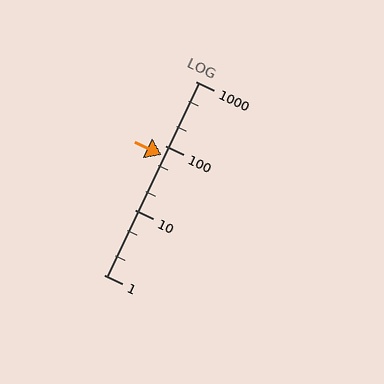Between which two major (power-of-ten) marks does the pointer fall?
The pointer is between 10 and 100.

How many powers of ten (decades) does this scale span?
The scale spans 3 decades, from 1 to 1000.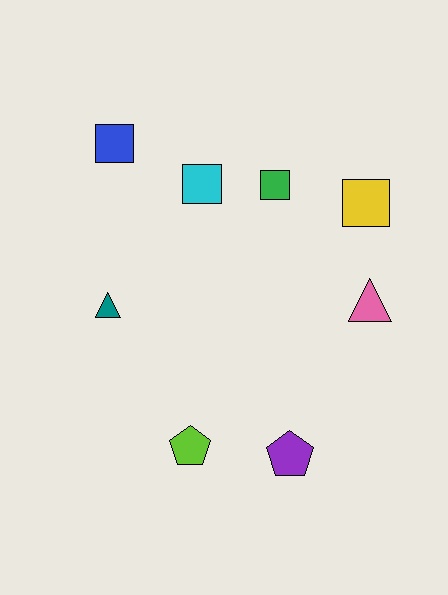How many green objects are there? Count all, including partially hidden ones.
There is 1 green object.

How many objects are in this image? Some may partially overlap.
There are 8 objects.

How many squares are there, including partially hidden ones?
There are 4 squares.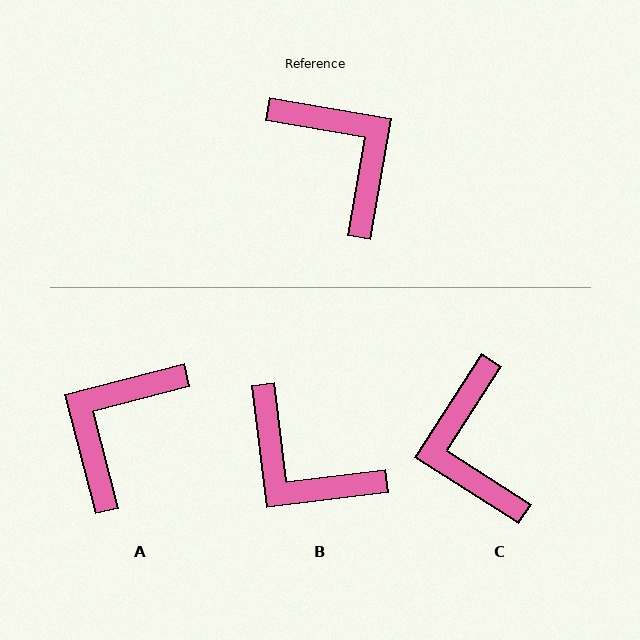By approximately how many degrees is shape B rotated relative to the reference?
Approximately 163 degrees clockwise.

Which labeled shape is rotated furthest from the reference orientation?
B, about 163 degrees away.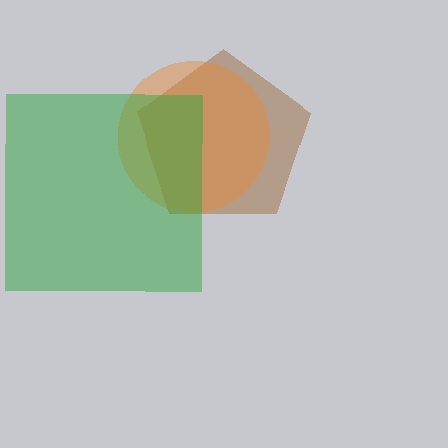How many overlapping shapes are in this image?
There are 3 overlapping shapes in the image.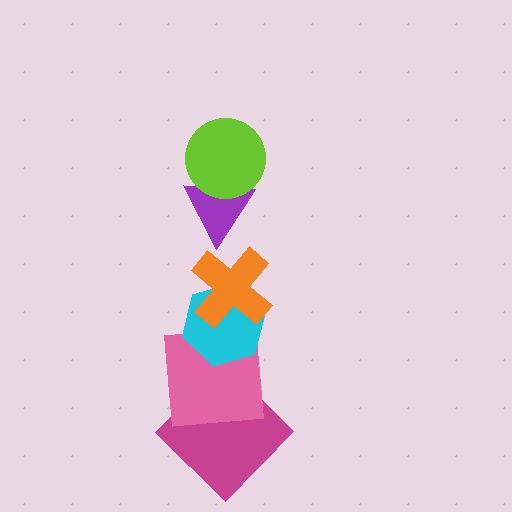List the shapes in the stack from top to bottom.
From top to bottom: the lime circle, the purple triangle, the orange cross, the cyan hexagon, the pink square, the magenta diamond.